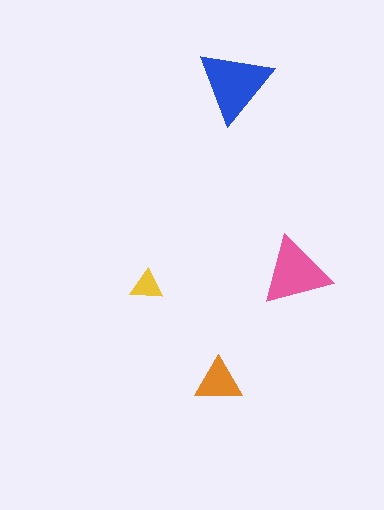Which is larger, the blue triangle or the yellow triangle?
The blue one.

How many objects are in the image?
There are 4 objects in the image.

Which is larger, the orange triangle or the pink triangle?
The pink one.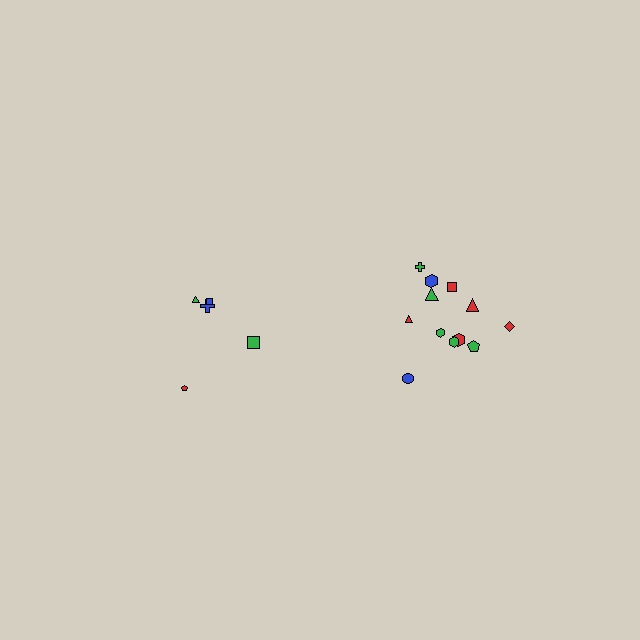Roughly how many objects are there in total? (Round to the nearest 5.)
Roughly 15 objects in total.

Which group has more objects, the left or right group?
The right group.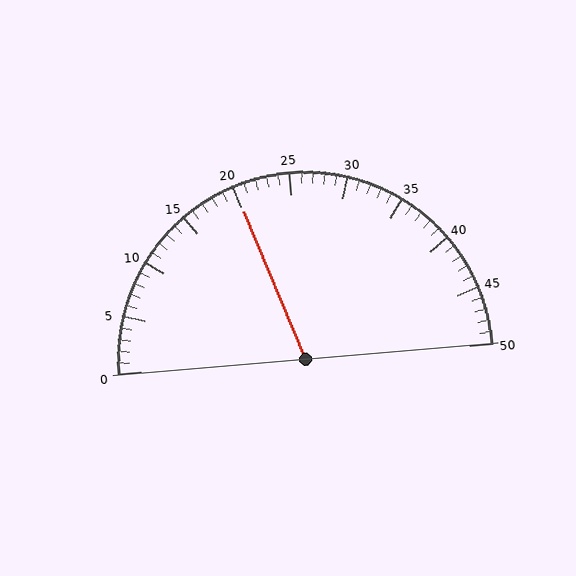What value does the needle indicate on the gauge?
The needle indicates approximately 20.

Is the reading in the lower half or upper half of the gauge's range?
The reading is in the lower half of the range (0 to 50).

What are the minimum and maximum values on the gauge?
The gauge ranges from 0 to 50.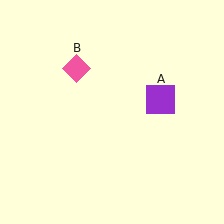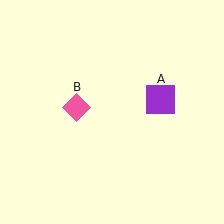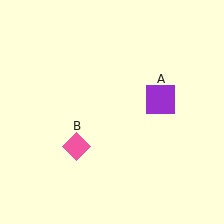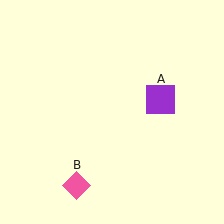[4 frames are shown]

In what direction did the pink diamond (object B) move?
The pink diamond (object B) moved down.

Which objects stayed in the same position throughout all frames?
Purple square (object A) remained stationary.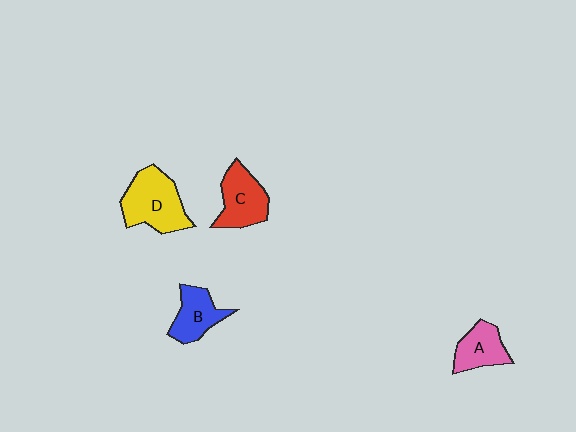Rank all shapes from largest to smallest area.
From largest to smallest: D (yellow), C (red), B (blue), A (pink).